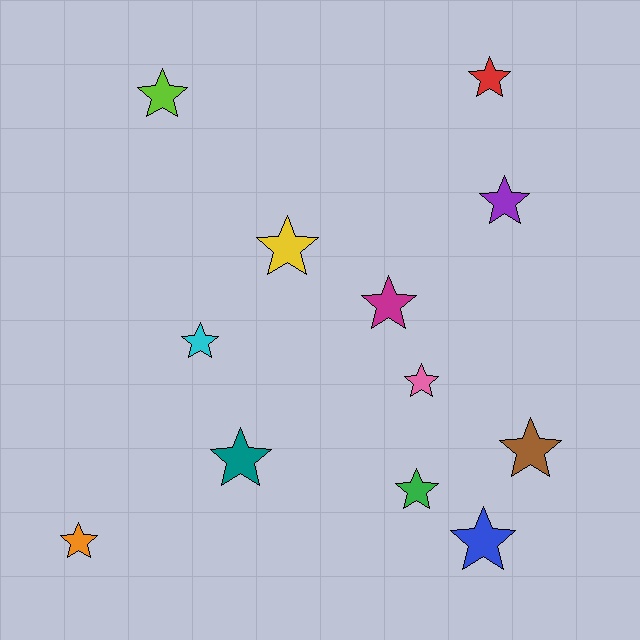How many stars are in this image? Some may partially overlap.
There are 12 stars.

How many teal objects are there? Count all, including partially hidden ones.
There is 1 teal object.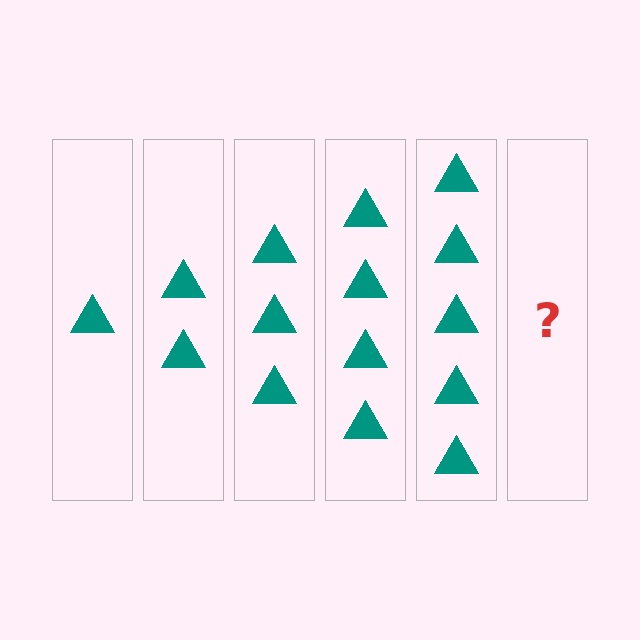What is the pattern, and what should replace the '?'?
The pattern is that each step adds one more triangle. The '?' should be 6 triangles.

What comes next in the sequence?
The next element should be 6 triangles.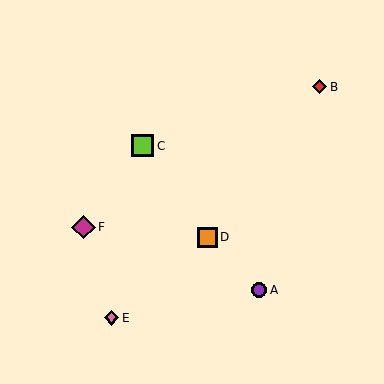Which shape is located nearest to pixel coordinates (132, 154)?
The lime square (labeled C) at (143, 146) is nearest to that location.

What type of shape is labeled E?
Shape E is a pink diamond.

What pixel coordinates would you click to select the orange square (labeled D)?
Click at (207, 237) to select the orange square D.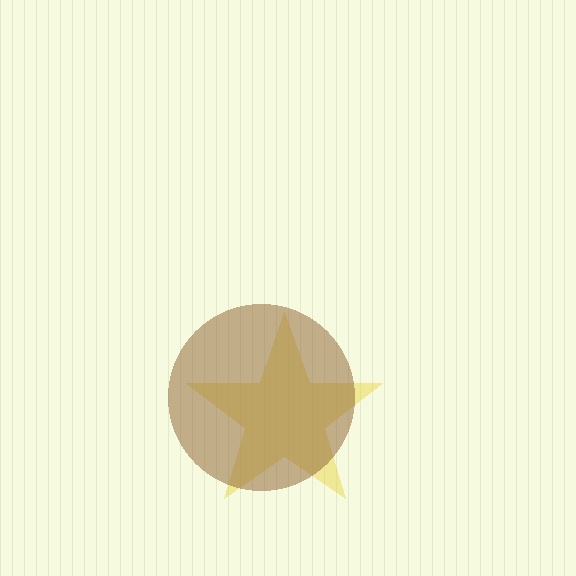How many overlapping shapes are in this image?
There are 2 overlapping shapes in the image.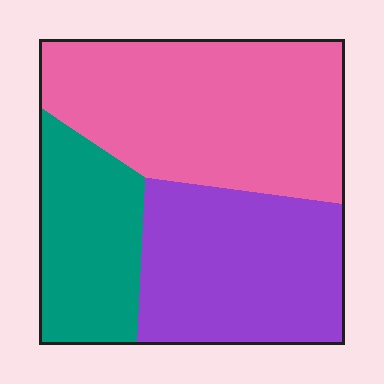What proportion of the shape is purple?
Purple covers 34% of the shape.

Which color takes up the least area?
Teal, at roughly 20%.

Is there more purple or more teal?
Purple.